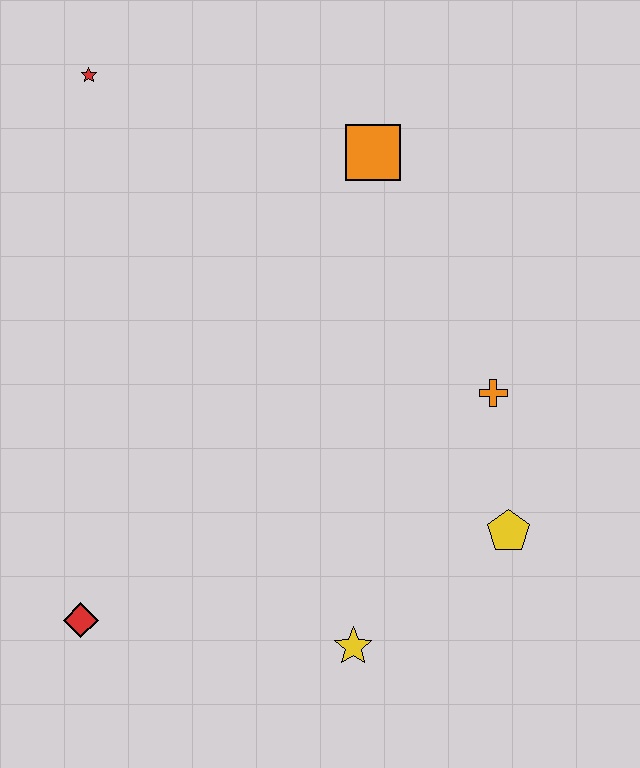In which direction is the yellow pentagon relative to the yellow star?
The yellow pentagon is to the right of the yellow star.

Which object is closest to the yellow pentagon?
The orange cross is closest to the yellow pentagon.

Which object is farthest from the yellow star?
The red star is farthest from the yellow star.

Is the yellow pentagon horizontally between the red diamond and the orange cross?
No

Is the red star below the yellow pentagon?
No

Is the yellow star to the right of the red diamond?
Yes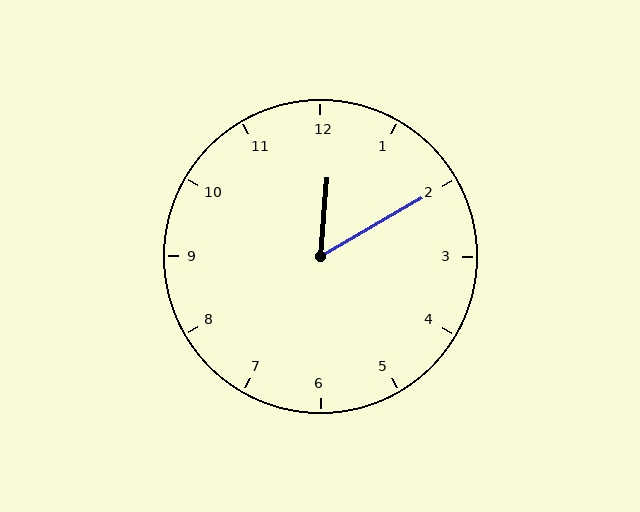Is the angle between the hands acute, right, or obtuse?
It is acute.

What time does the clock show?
12:10.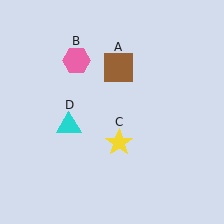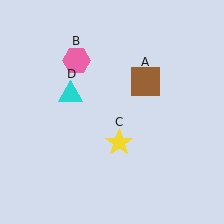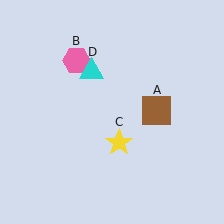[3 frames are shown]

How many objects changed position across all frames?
2 objects changed position: brown square (object A), cyan triangle (object D).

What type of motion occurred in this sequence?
The brown square (object A), cyan triangle (object D) rotated clockwise around the center of the scene.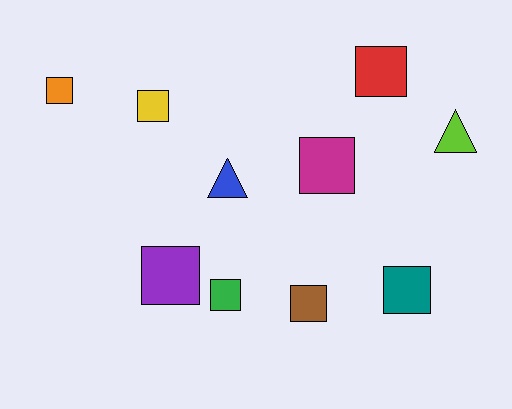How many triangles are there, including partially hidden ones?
There are 2 triangles.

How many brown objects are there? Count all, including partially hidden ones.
There is 1 brown object.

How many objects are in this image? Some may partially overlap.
There are 10 objects.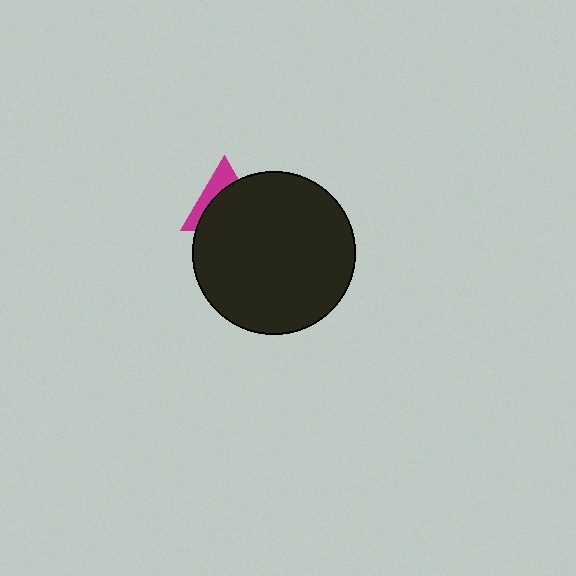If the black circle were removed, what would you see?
You would see the complete magenta triangle.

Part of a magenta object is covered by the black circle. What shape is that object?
It is a triangle.